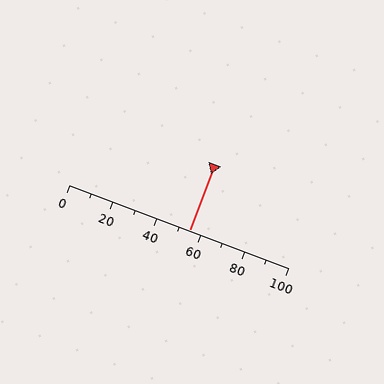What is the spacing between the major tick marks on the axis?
The major ticks are spaced 20 apart.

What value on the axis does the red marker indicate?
The marker indicates approximately 55.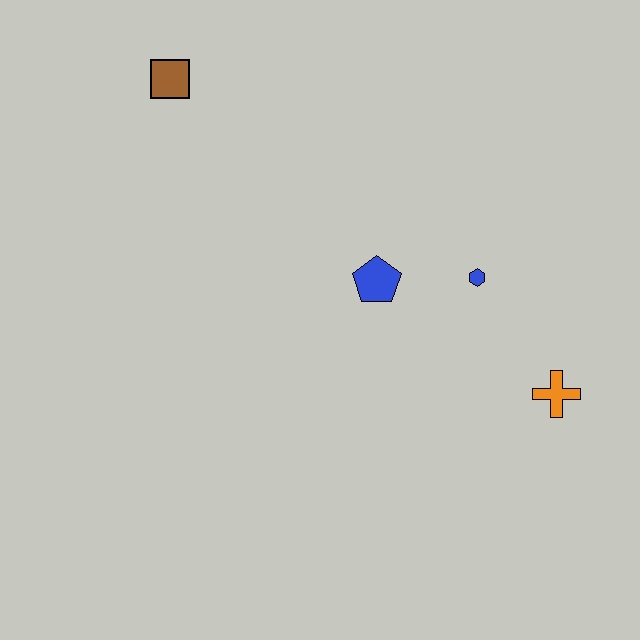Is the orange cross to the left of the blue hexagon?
No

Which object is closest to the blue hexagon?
The blue pentagon is closest to the blue hexagon.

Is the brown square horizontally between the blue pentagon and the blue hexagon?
No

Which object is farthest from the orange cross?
The brown square is farthest from the orange cross.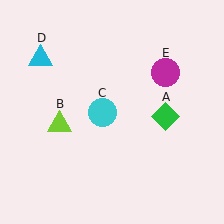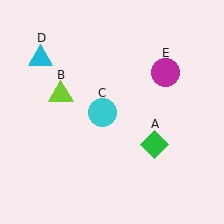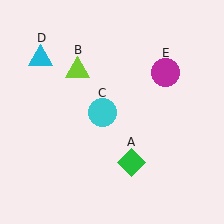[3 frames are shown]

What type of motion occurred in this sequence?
The green diamond (object A), lime triangle (object B) rotated clockwise around the center of the scene.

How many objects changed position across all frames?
2 objects changed position: green diamond (object A), lime triangle (object B).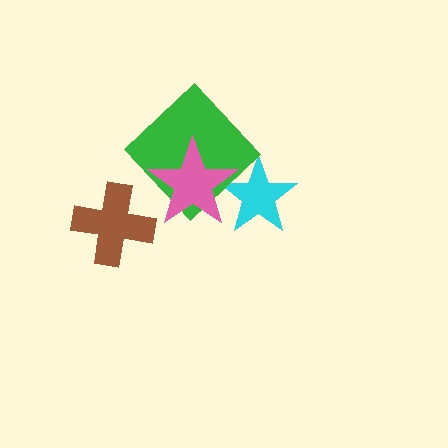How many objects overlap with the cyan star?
2 objects overlap with the cyan star.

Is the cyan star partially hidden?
Yes, it is partially covered by another shape.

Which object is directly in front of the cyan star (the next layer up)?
The green diamond is directly in front of the cyan star.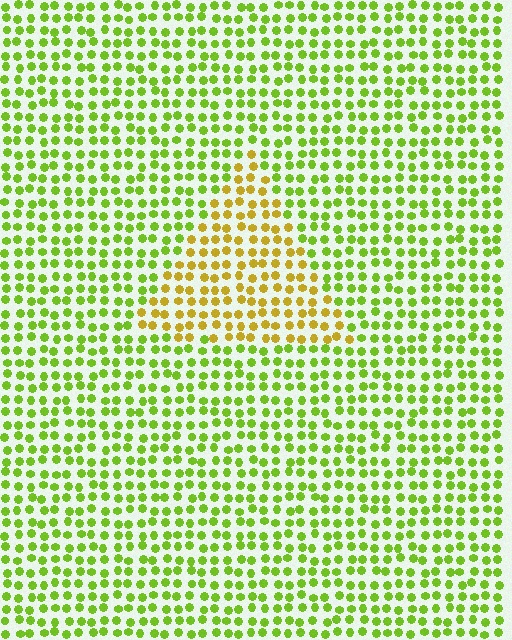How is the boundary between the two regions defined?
The boundary is defined purely by a slight shift in hue (about 41 degrees). Spacing, size, and orientation are identical on both sides.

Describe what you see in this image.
The image is filled with small lime elements in a uniform arrangement. A triangle-shaped region is visible where the elements are tinted to a slightly different hue, forming a subtle color boundary.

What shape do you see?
I see a triangle.